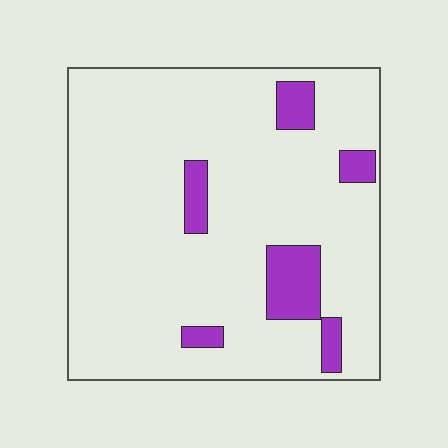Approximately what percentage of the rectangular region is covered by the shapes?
Approximately 10%.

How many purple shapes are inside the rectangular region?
6.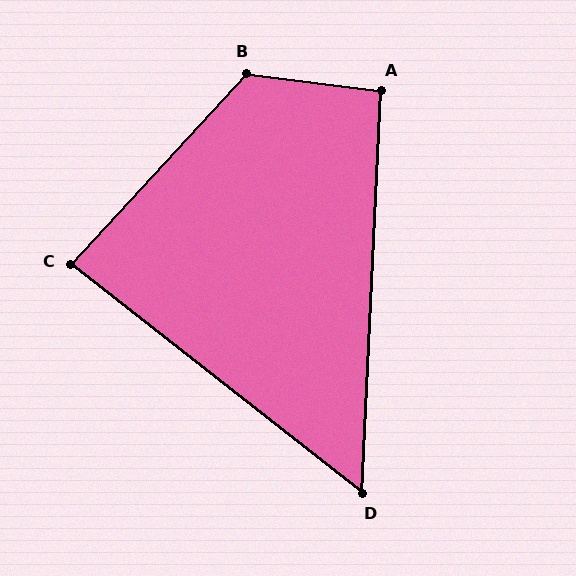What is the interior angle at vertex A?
Approximately 94 degrees (approximately right).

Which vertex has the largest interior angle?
B, at approximately 125 degrees.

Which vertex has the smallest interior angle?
D, at approximately 55 degrees.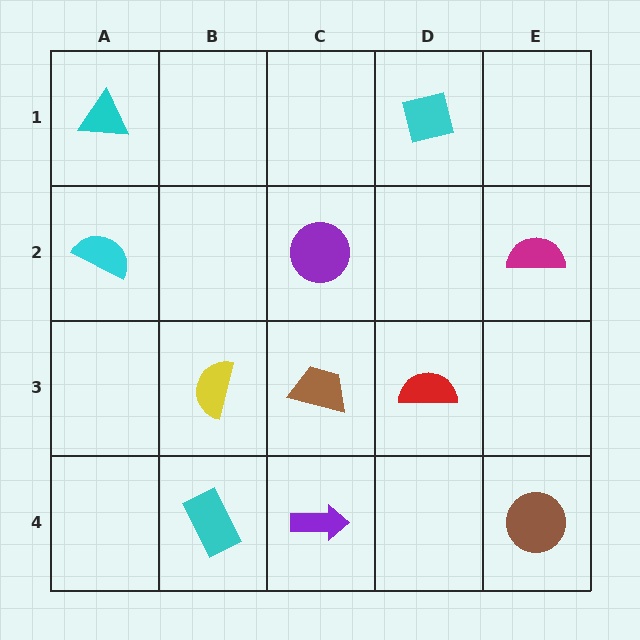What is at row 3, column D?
A red semicircle.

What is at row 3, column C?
A brown trapezoid.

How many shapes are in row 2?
3 shapes.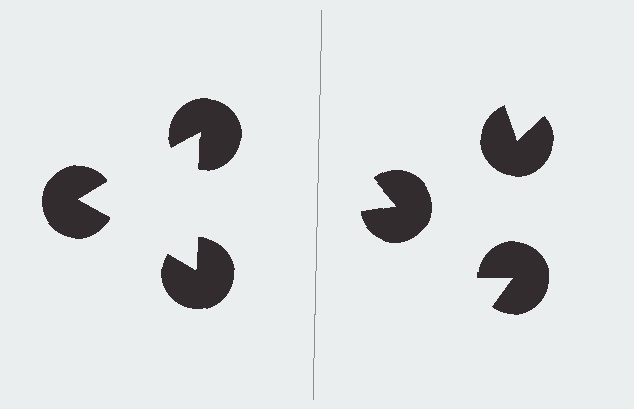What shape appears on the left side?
An illusory triangle.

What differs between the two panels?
The pac-man discs are positioned identically on both sides; only the wedge orientations differ. On the left they align to a triangle; on the right they are misaligned.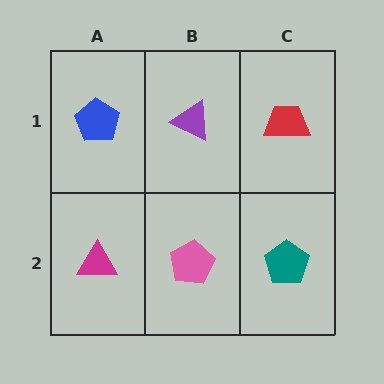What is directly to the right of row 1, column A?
A purple triangle.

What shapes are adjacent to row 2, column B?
A purple triangle (row 1, column B), a magenta triangle (row 2, column A), a teal pentagon (row 2, column C).